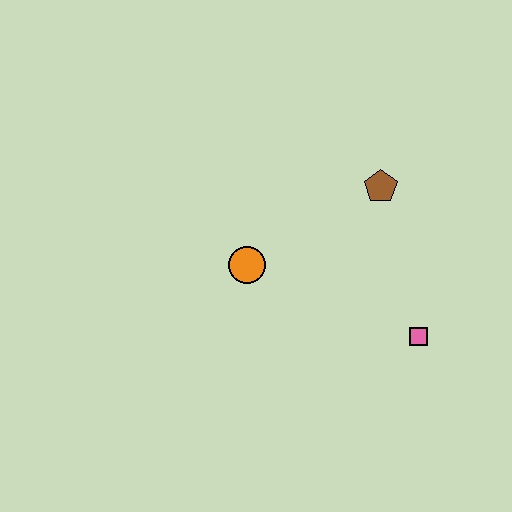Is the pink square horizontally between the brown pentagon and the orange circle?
No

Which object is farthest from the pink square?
The orange circle is farthest from the pink square.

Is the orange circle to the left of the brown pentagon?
Yes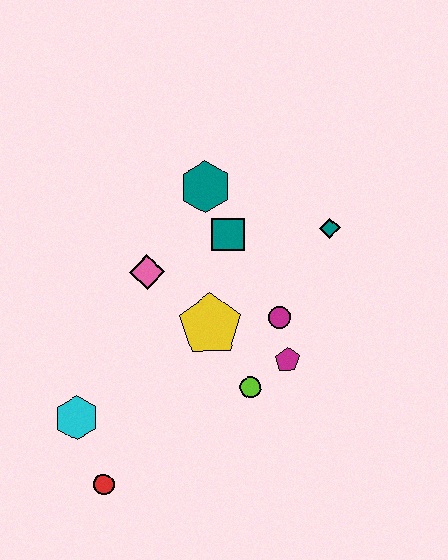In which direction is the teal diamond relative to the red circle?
The teal diamond is above the red circle.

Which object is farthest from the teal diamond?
The red circle is farthest from the teal diamond.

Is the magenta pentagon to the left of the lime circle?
No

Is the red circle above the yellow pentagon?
No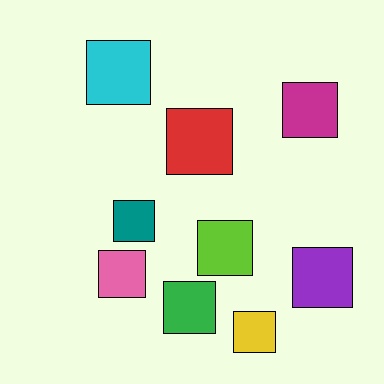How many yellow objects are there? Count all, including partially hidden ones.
There is 1 yellow object.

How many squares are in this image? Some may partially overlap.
There are 9 squares.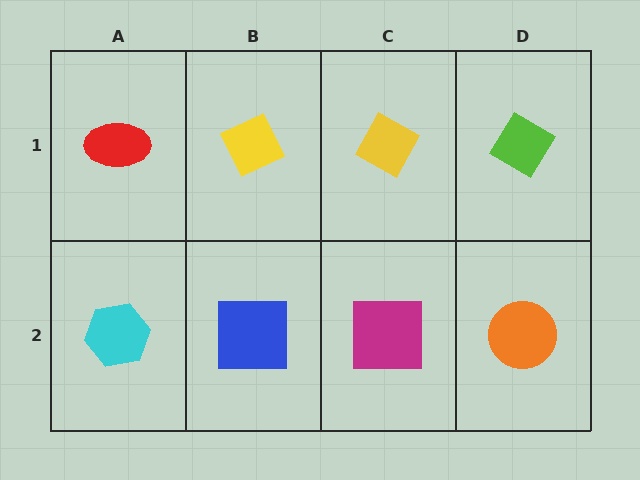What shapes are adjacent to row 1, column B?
A blue square (row 2, column B), a red ellipse (row 1, column A), a yellow diamond (row 1, column C).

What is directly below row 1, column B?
A blue square.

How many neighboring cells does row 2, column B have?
3.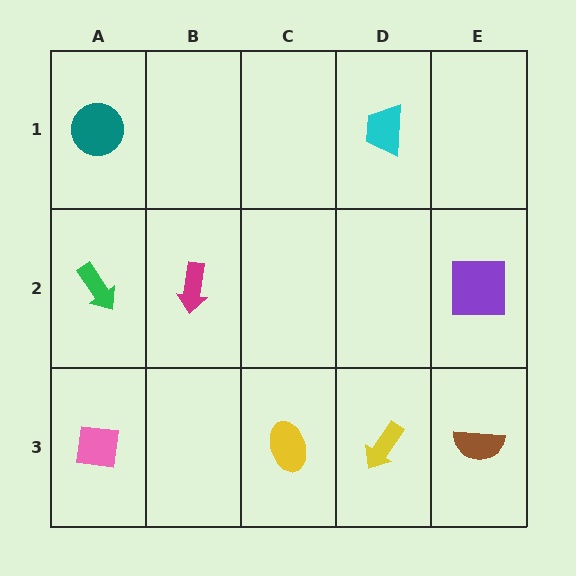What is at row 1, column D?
A cyan trapezoid.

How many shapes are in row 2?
3 shapes.